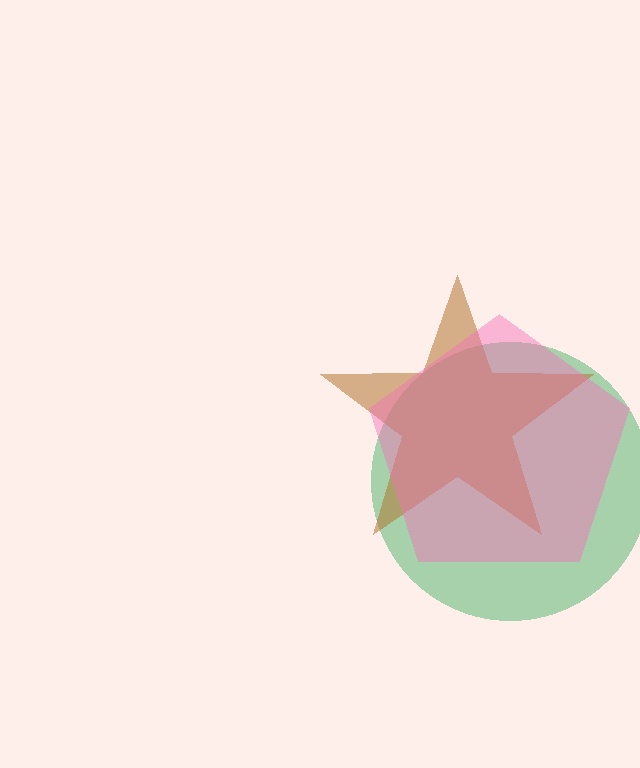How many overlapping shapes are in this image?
There are 3 overlapping shapes in the image.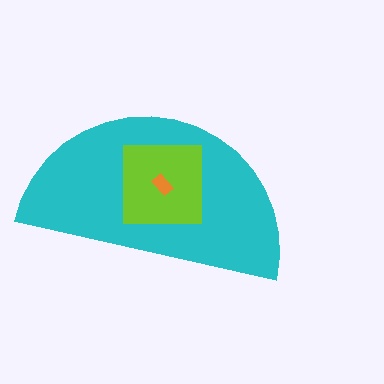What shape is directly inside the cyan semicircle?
The lime square.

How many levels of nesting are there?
3.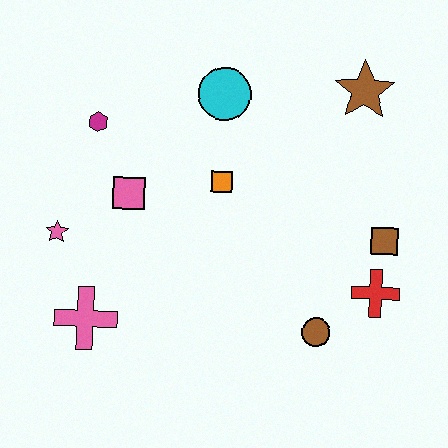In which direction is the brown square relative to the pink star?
The brown square is to the right of the pink star.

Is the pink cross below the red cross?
Yes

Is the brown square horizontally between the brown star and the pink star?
No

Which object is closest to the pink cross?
The pink star is closest to the pink cross.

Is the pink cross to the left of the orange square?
Yes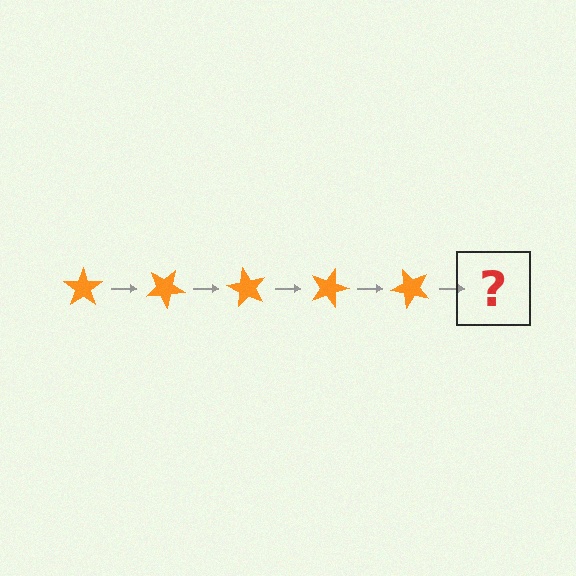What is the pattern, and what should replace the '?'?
The pattern is that the star rotates 30 degrees each step. The '?' should be an orange star rotated 150 degrees.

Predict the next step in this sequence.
The next step is an orange star rotated 150 degrees.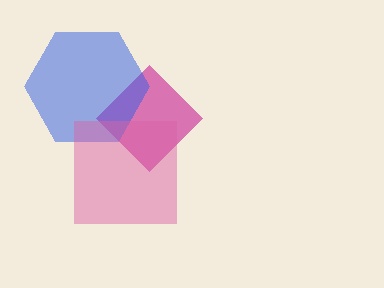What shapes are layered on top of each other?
The layered shapes are: a magenta diamond, a blue hexagon, a pink square.